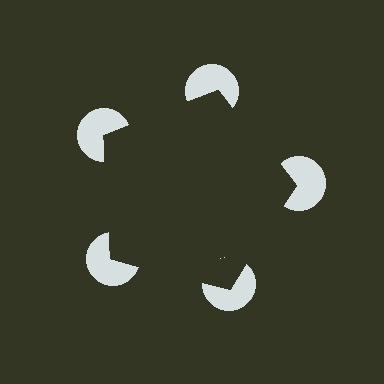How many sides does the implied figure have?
5 sides.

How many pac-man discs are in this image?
There are 5 — one at each vertex of the illusory pentagon.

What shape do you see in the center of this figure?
An illusory pentagon — its edges are inferred from the aligned wedge cuts in the pac-man discs, not physically drawn.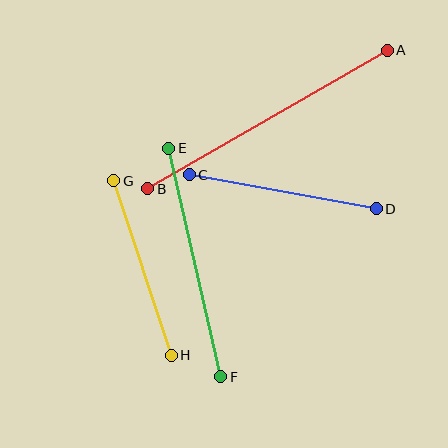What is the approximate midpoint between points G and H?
The midpoint is at approximately (143, 268) pixels.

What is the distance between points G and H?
The distance is approximately 183 pixels.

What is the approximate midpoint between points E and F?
The midpoint is at approximately (195, 263) pixels.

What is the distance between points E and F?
The distance is approximately 234 pixels.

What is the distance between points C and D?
The distance is approximately 190 pixels.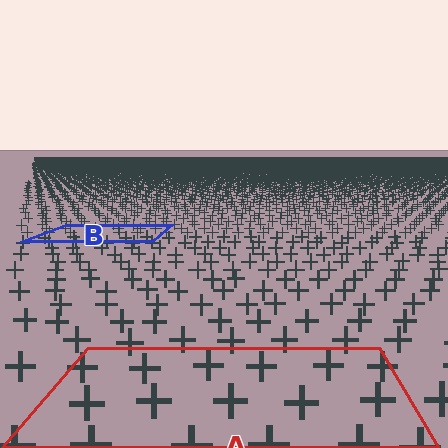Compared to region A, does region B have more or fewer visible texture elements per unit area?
Region B has more texture elements per unit area — they are packed more densely because it is farther away.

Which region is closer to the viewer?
Region A is closer. The texture elements there are larger and more spread out.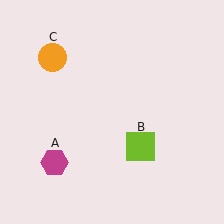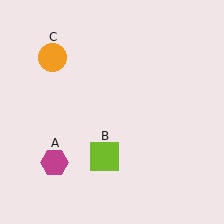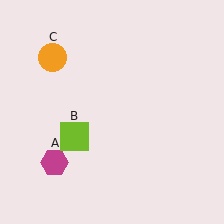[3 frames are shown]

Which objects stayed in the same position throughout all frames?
Magenta hexagon (object A) and orange circle (object C) remained stationary.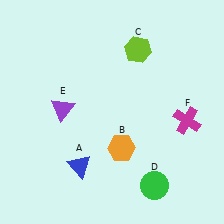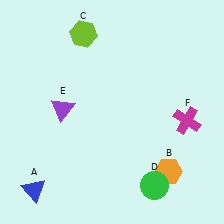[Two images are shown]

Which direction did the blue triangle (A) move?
The blue triangle (A) moved left.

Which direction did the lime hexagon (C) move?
The lime hexagon (C) moved left.